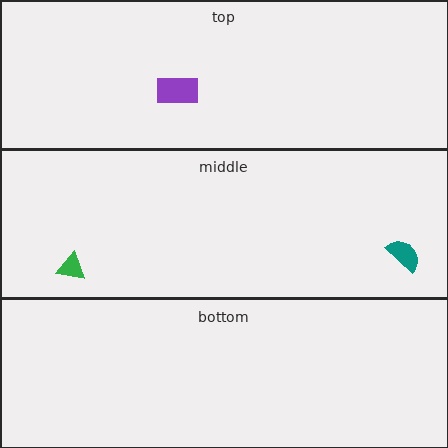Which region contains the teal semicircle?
The middle region.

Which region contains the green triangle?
The middle region.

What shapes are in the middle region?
The teal semicircle, the green triangle.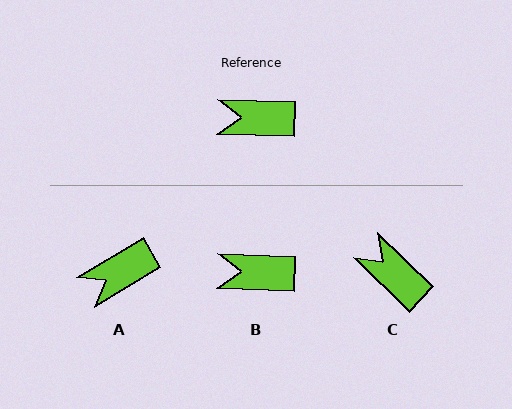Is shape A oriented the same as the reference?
No, it is off by about 33 degrees.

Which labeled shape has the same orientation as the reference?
B.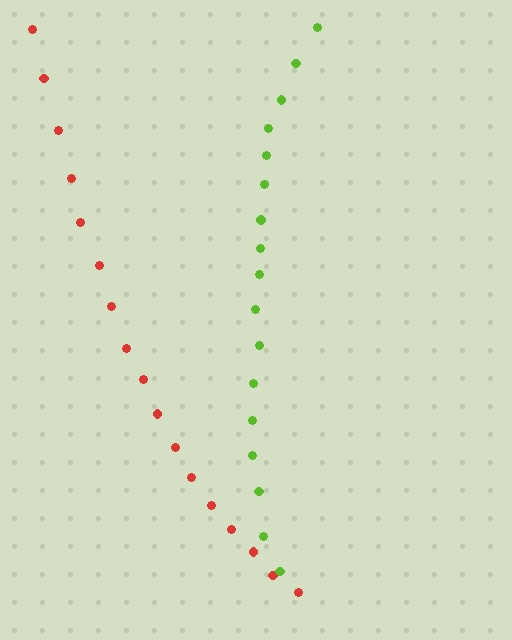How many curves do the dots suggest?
There are 2 distinct paths.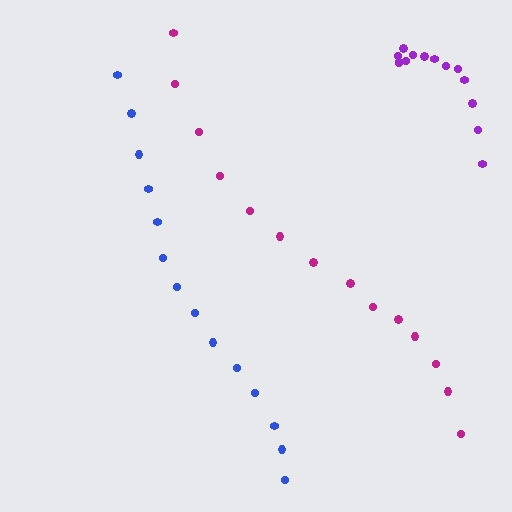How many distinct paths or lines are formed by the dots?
There are 3 distinct paths.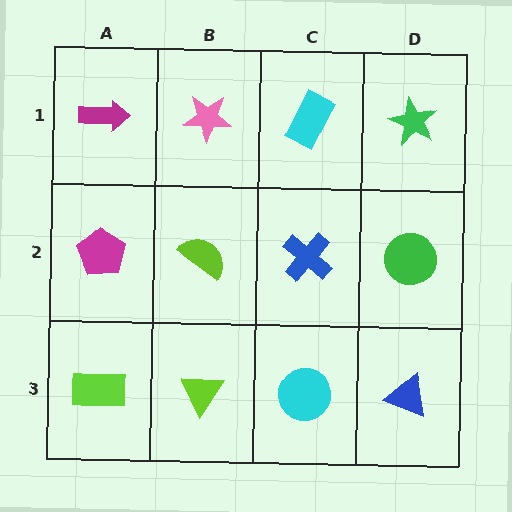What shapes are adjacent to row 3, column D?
A green circle (row 2, column D), a cyan circle (row 3, column C).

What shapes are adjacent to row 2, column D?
A green star (row 1, column D), a blue triangle (row 3, column D), a blue cross (row 2, column C).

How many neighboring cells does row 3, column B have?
3.